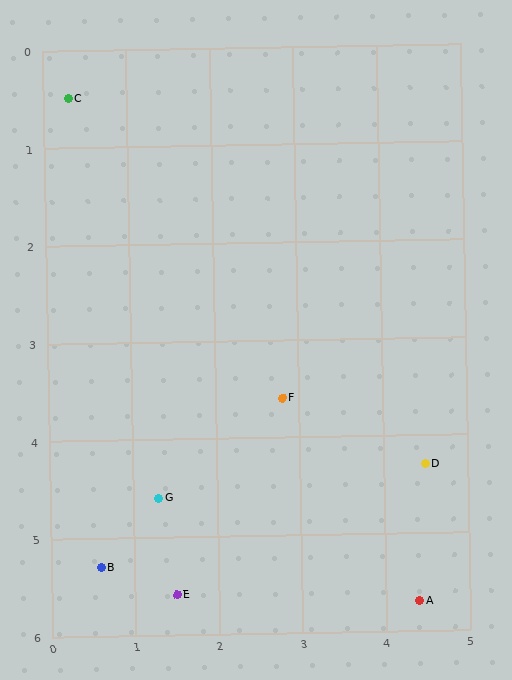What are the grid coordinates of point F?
Point F is at approximately (2.8, 3.6).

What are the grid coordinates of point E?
Point E is at approximately (1.5, 5.6).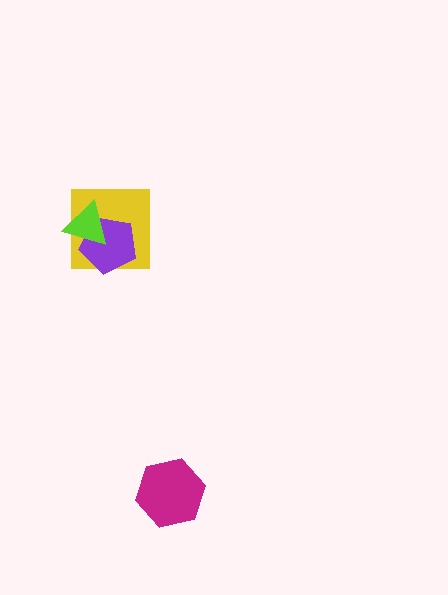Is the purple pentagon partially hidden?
Yes, it is partially covered by another shape.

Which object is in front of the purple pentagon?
The lime triangle is in front of the purple pentagon.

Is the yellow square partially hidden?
Yes, it is partially covered by another shape.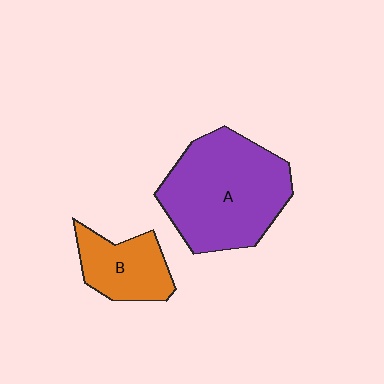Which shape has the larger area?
Shape A (purple).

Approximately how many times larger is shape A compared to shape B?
Approximately 2.2 times.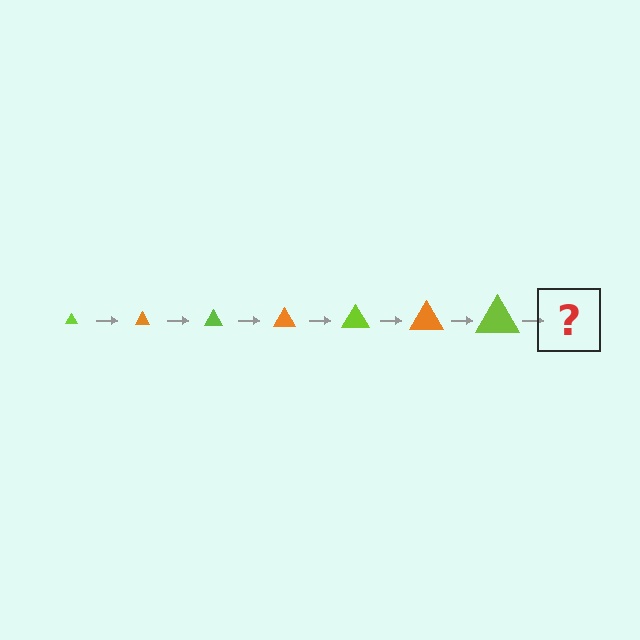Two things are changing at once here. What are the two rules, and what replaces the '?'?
The two rules are that the triangle grows larger each step and the color cycles through lime and orange. The '?' should be an orange triangle, larger than the previous one.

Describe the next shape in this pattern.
It should be an orange triangle, larger than the previous one.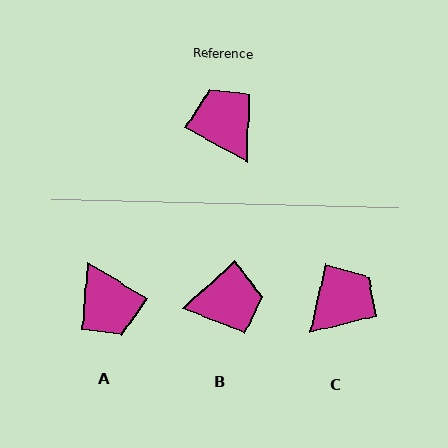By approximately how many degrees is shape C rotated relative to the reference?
Approximately 74 degrees clockwise.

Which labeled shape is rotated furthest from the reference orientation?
A, about 178 degrees away.